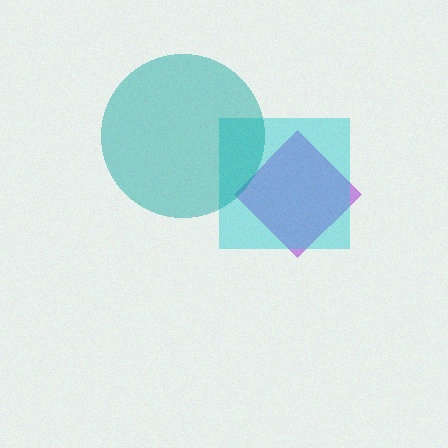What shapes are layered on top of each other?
The layered shapes are: a purple diamond, a cyan square, a teal circle.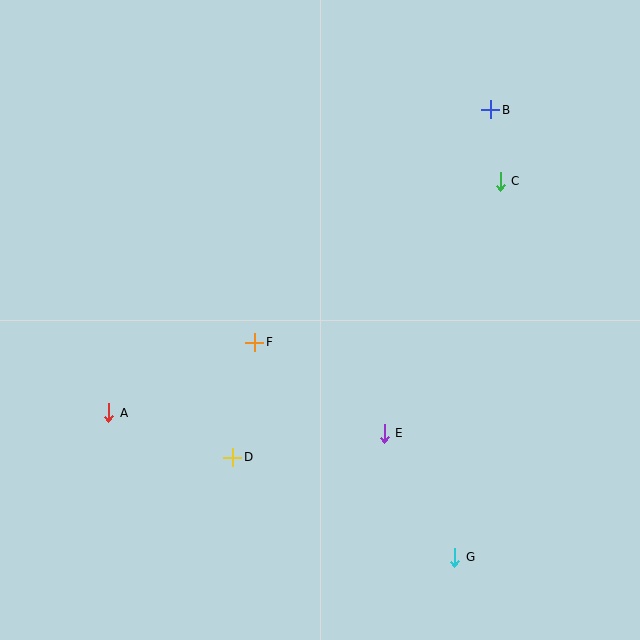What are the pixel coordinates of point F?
Point F is at (255, 342).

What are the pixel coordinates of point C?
Point C is at (500, 181).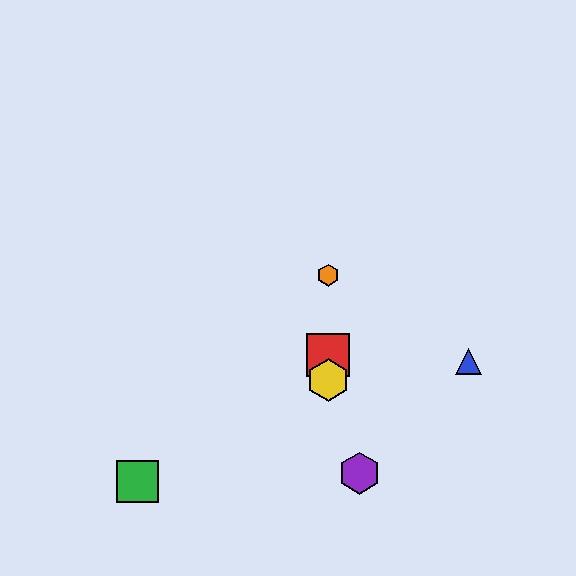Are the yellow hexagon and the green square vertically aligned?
No, the yellow hexagon is at x≈328 and the green square is at x≈137.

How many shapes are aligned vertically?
3 shapes (the red square, the yellow hexagon, the orange hexagon) are aligned vertically.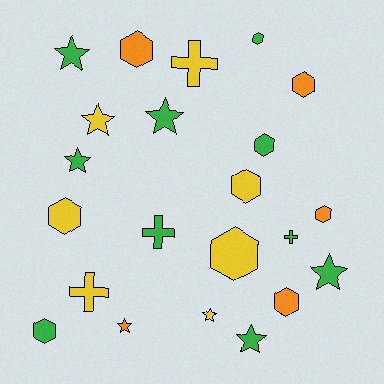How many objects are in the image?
There are 22 objects.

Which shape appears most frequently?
Hexagon, with 10 objects.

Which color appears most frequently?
Green, with 10 objects.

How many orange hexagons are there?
There are 4 orange hexagons.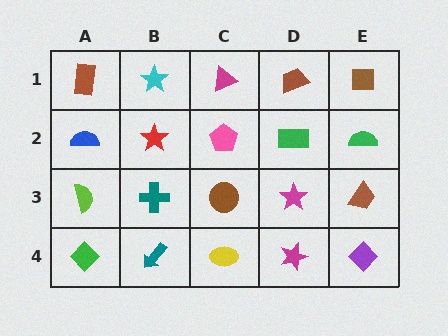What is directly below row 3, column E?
A purple diamond.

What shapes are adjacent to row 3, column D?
A green rectangle (row 2, column D), a magenta star (row 4, column D), a brown circle (row 3, column C), a brown trapezoid (row 3, column E).